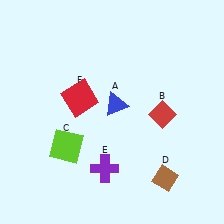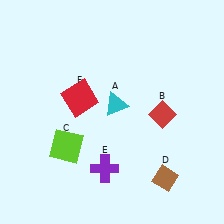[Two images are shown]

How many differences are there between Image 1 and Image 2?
There is 1 difference between the two images.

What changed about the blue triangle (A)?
In Image 1, A is blue. In Image 2, it changed to cyan.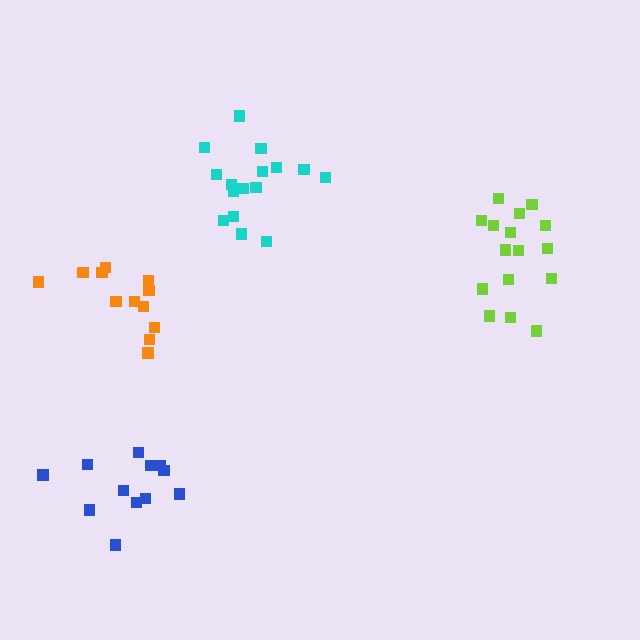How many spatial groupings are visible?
There are 4 spatial groupings.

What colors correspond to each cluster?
The clusters are colored: cyan, blue, lime, orange.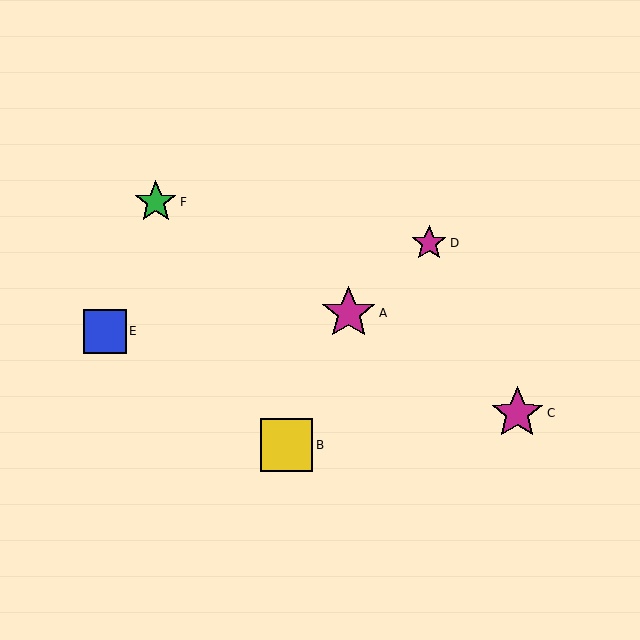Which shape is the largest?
The magenta star (labeled A) is the largest.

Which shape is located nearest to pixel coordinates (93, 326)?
The blue square (labeled E) at (105, 331) is nearest to that location.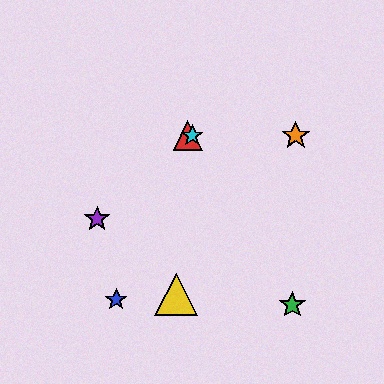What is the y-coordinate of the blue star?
The blue star is at y≈300.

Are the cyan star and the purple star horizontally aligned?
No, the cyan star is at y≈136 and the purple star is at y≈219.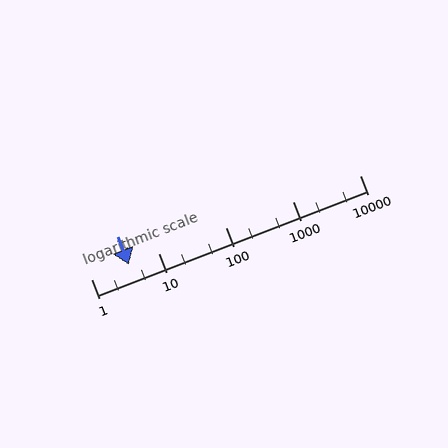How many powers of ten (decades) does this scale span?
The scale spans 4 decades, from 1 to 10000.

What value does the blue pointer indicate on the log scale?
The pointer indicates approximately 3.6.